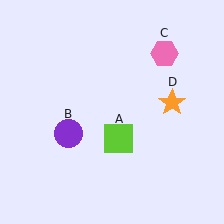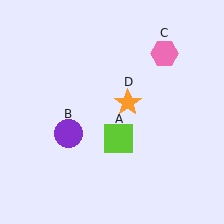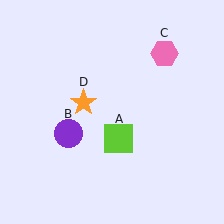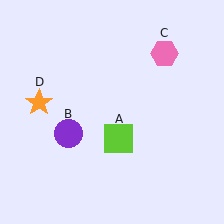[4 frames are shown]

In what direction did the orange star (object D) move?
The orange star (object D) moved left.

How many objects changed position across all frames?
1 object changed position: orange star (object D).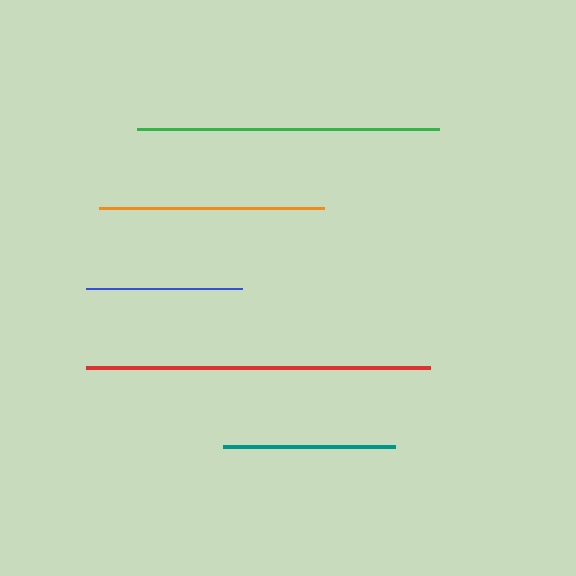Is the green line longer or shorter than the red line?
The red line is longer than the green line.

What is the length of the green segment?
The green segment is approximately 301 pixels long.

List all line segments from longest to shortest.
From longest to shortest: red, green, orange, teal, blue.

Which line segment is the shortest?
The blue line is the shortest at approximately 156 pixels.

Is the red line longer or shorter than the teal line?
The red line is longer than the teal line.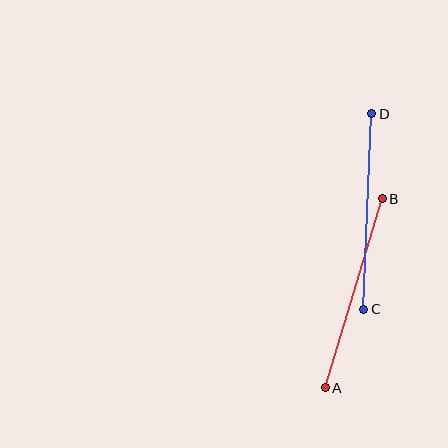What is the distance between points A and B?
The distance is approximately 197 pixels.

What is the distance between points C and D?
The distance is approximately 196 pixels.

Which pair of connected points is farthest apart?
Points A and B are farthest apart.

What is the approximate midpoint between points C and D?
The midpoint is at approximately (368, 212) pixels.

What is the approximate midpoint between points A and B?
The midpoint is at approximately (354, 293) pixels.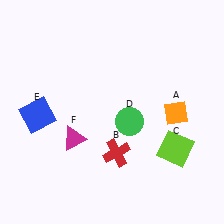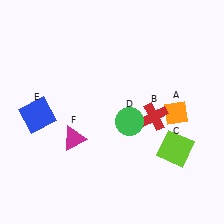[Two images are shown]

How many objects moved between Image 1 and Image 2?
1 object moved between the two images.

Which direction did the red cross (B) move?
The red cross (B) moved right.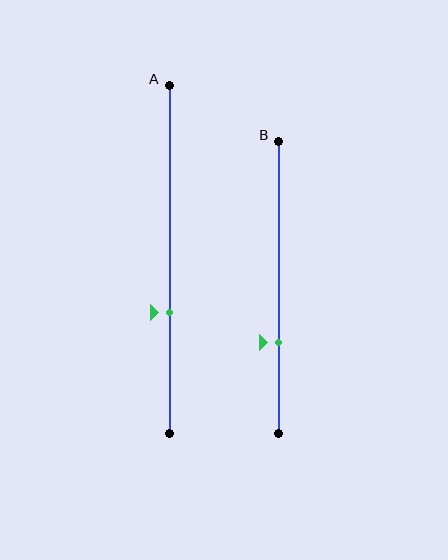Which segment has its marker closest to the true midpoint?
Segment A has its marker closest to the true midpoint.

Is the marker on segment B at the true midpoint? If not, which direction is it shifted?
No, the marker on segment B is shifted downward by about 19% of the segment length.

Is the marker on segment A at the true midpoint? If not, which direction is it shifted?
No, the marker on segment A is shifted downward by about 15% of the segment length.